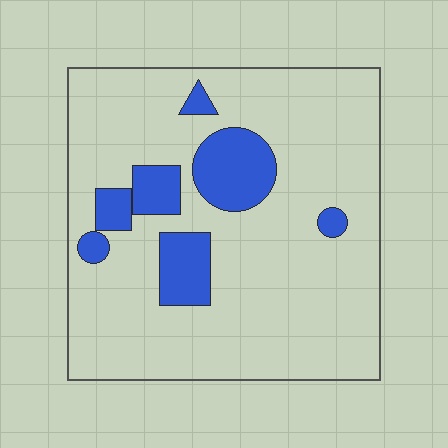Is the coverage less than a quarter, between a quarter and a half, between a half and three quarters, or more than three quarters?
Less than a quarter.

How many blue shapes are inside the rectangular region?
7.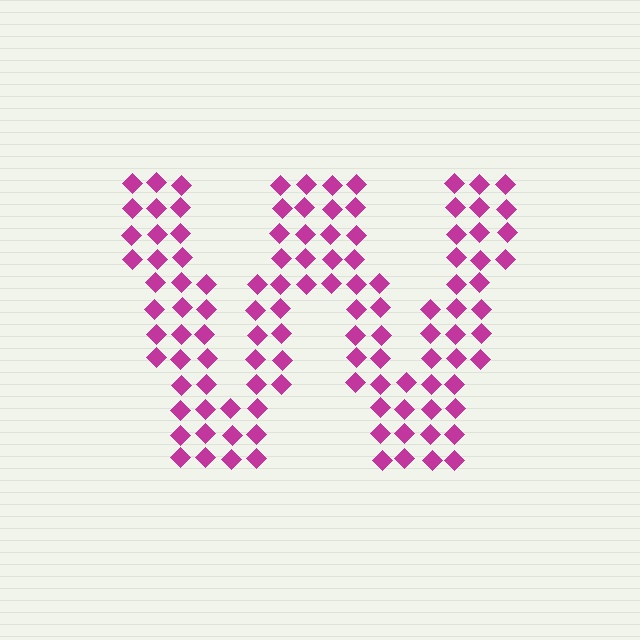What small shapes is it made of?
It is made of small diamonds.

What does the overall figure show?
The overall figure shows the letter W.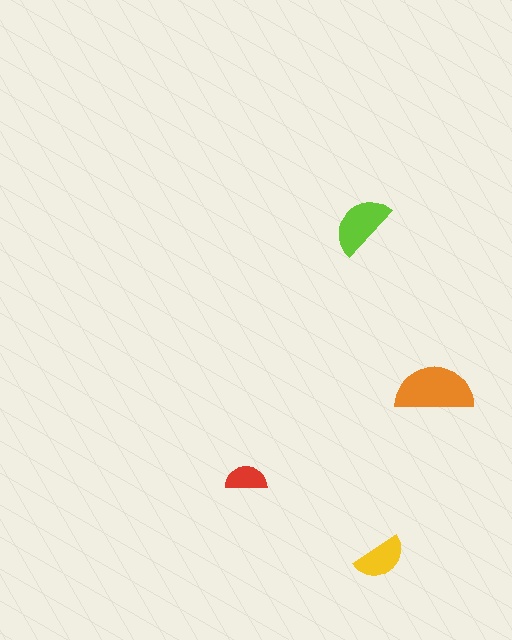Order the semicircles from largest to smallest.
the orange one, the lime one, the yellow one, the red one.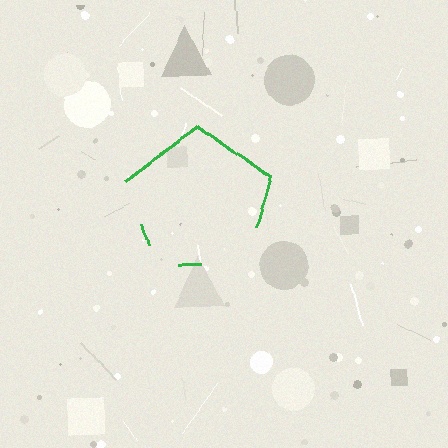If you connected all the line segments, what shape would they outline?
They would outline a pentagon.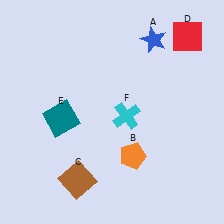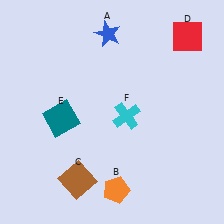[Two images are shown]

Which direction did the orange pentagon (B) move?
The orange pentagon (B) moved down.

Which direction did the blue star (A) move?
The blue star (A) moved left.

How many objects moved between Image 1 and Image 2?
2 objects moved between the two images.